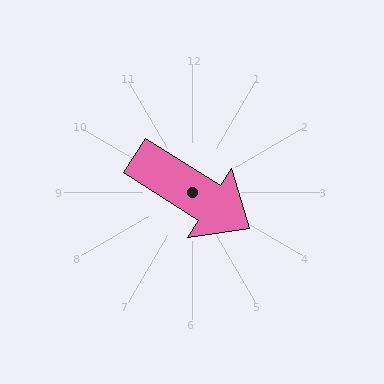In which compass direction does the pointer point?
Southeast.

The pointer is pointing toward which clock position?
Roughly 4 o'clock.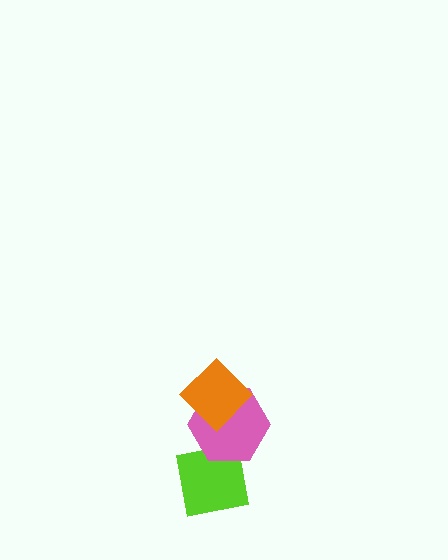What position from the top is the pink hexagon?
The pink hexagon is 2nd from the top.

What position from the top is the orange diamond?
The orange diamond is 1st from the top.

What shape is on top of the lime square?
The pink hexagon is on top of the lime square.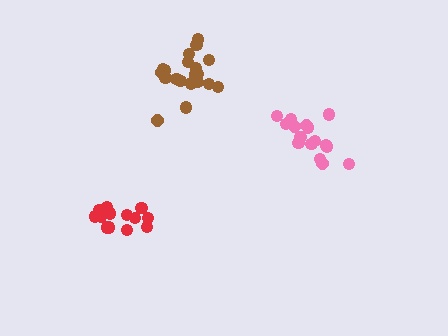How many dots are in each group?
Group 1: 20 dots, Group 2: 14 dots, Group 3: 16 dots (50 total).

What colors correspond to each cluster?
The clusters are colored: brown, red, pink.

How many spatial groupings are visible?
There are 3 spatial groupings.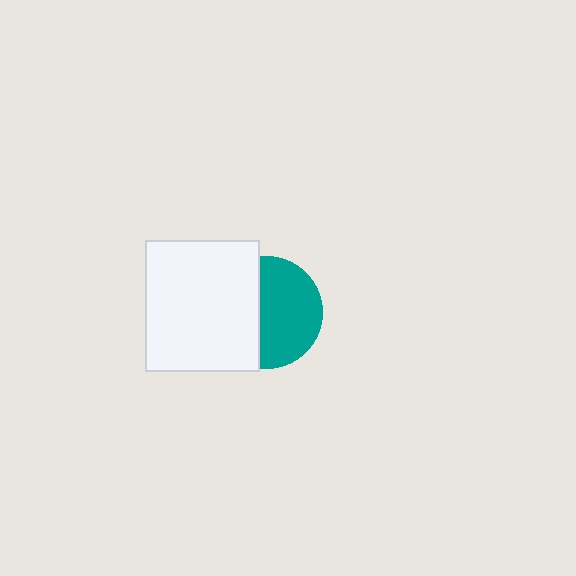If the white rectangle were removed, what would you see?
You would see the complete teal circle.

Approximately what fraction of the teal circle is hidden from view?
Roughly 42% of the teal circle is hidden behind the white rectangle.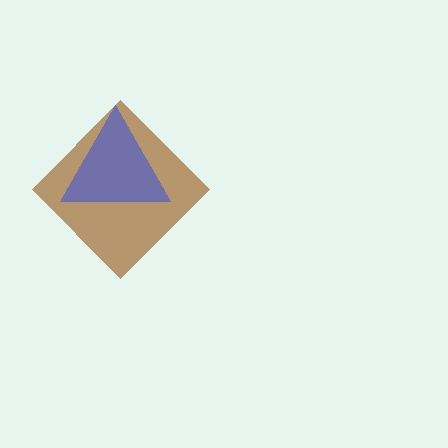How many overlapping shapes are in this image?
There are 2 overlapping shapes in the image.